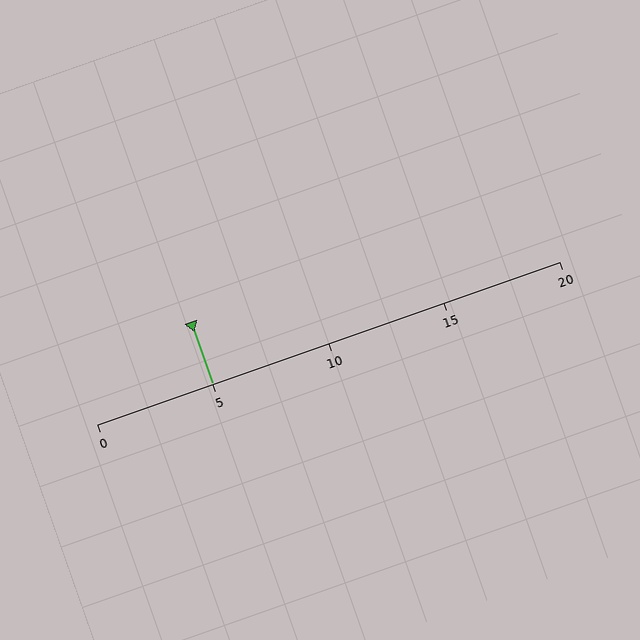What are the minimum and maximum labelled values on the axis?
The axis runs from 0 to 20.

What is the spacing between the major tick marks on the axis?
The major ticks are spaced 5 apart.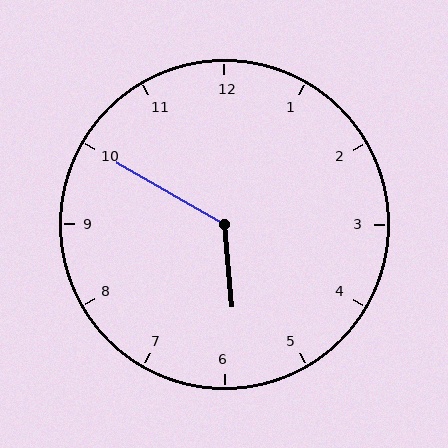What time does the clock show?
5:50.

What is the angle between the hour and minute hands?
Approximately 125 degrees.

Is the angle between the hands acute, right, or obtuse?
It is obtuse.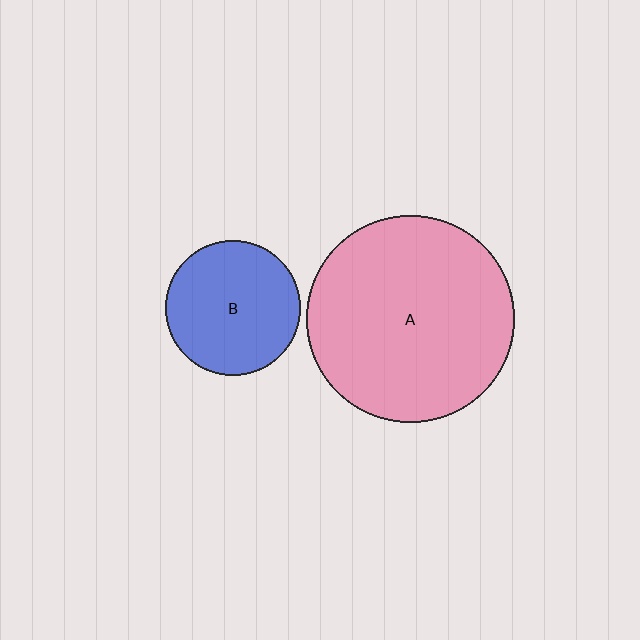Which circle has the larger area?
Circle A (pink).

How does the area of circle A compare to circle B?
Approximately 2.4 times.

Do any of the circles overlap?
No, none of the circles overlap.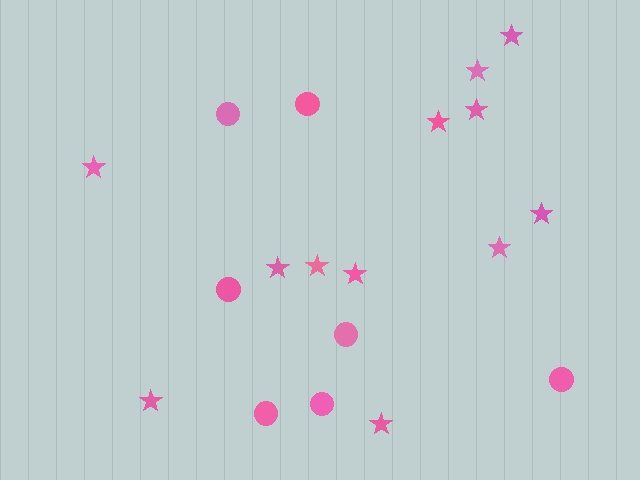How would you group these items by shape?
There are 2 groups: one group of stars (12) and one group of circles (7).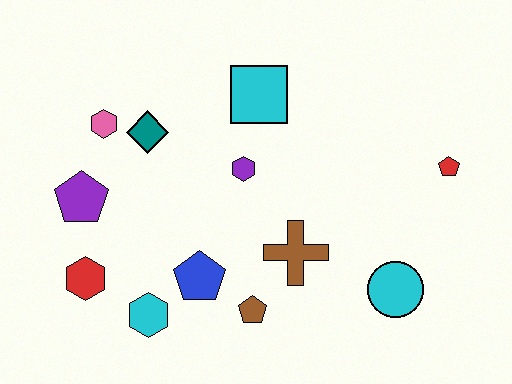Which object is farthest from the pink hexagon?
The red pentagon is farthest from the pink hexagon.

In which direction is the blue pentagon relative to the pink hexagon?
The blue pentagon is below the pink hexagon.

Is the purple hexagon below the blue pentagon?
No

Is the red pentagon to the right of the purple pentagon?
Yes